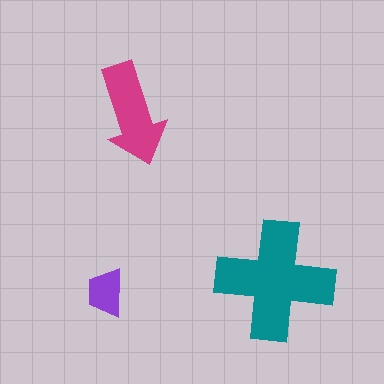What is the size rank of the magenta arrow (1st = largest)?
2nd.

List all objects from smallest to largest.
The purple trapezoid, the magenta arrow, the teal cross.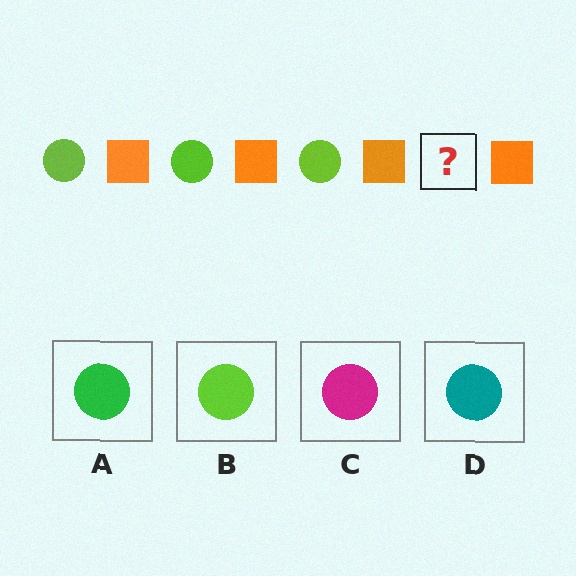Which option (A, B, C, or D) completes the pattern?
B.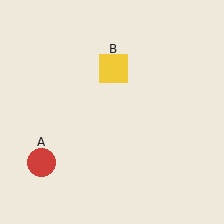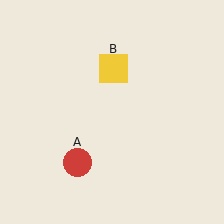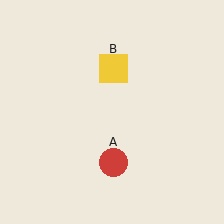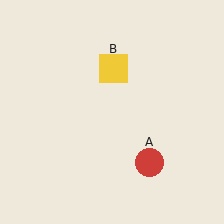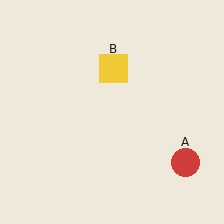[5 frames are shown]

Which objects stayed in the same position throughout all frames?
Yellow square (object B) remained stationary.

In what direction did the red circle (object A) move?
The red circle (object A) moved right.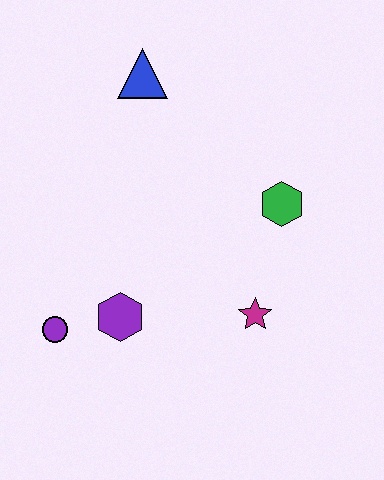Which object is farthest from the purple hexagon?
The blue triangle is farthest from the purple hexagon.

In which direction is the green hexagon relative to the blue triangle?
The green hexagon is to the right of the blue triangle.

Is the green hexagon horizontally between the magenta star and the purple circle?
No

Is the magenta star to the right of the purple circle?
Yes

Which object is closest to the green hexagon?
The magenta star is closest to the green hexagon.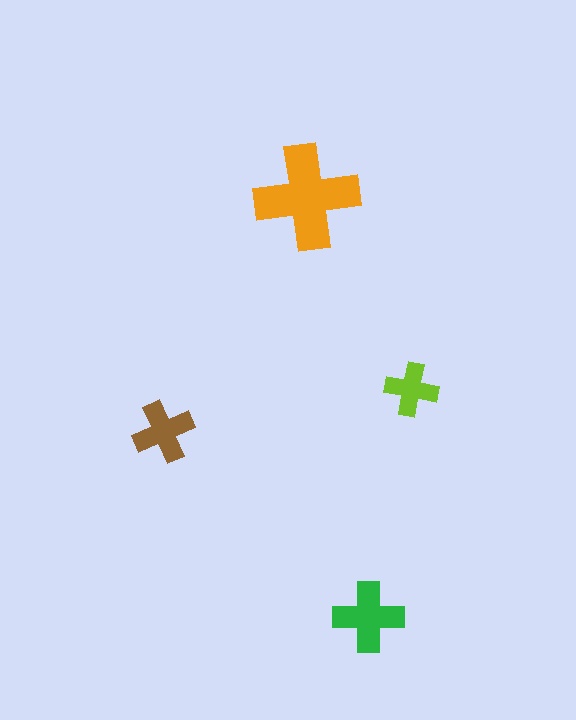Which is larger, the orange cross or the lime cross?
The orange one.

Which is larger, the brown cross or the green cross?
The green one.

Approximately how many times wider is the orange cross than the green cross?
About 1.5 times wider.